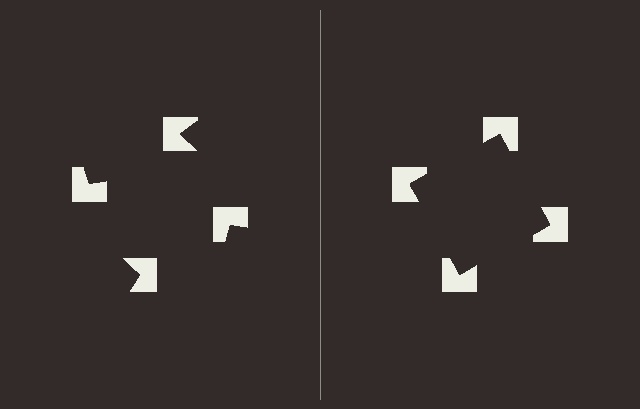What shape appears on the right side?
An illusory square.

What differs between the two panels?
The notched squares are positioned identically on both sides; only the wedge orientations differ. On the right they align to a square; on the left they are misaligned.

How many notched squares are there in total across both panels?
8 — 4 on each side.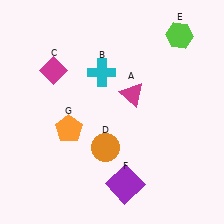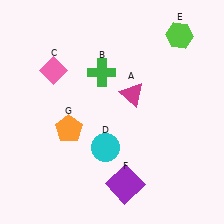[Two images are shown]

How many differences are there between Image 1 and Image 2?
There are 3 differences between the two images.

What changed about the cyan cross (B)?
In Image 1, B is cyan. In Image 2, it changed to green.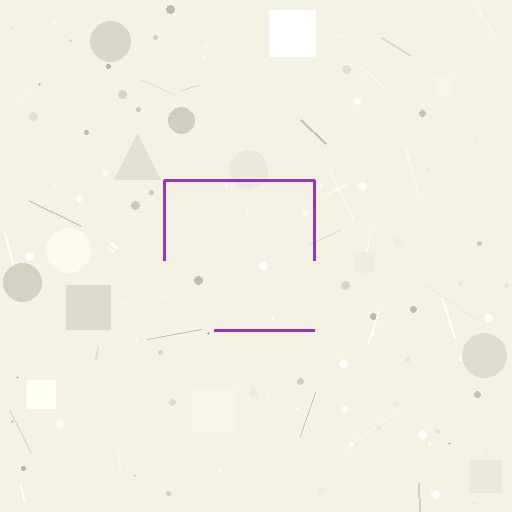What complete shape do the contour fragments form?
The contour fragments form a square.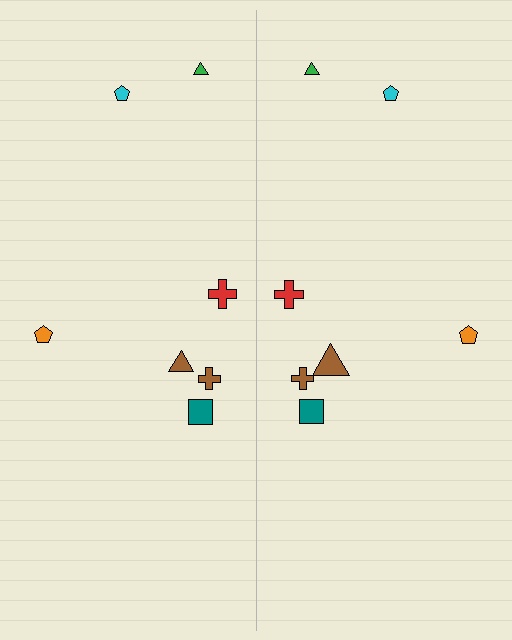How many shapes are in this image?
There are 14 shapes in this image.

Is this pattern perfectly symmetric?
No, the pattern is not perfectly symmetric. The brown triangle on the right side has a different size than its mirror counterpart.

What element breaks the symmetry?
The brown triangle on the right side has a different size than its mirror counterpart.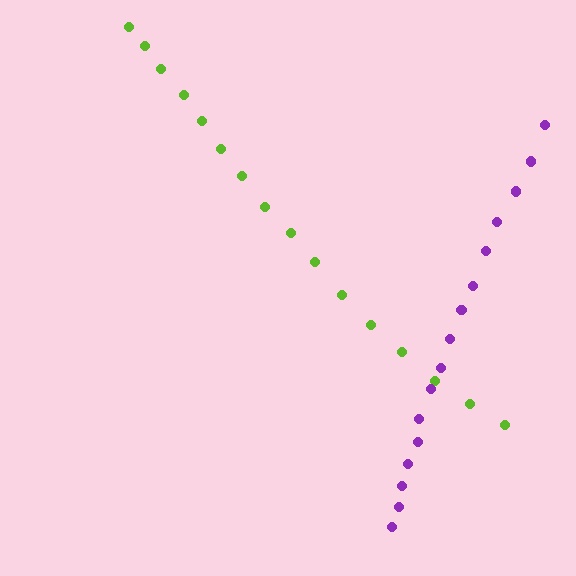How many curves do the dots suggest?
There are 2 distinct paths.